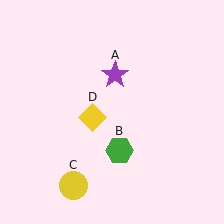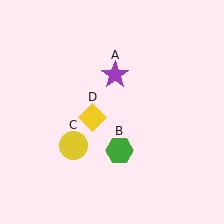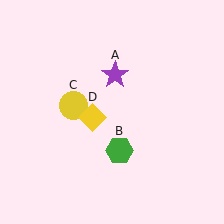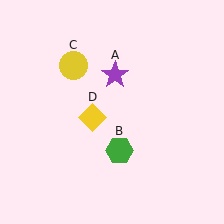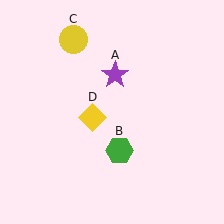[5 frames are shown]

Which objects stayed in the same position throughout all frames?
Purple star (object A) and green hexagon (object B) and yellow diamond (object D) remained stationary.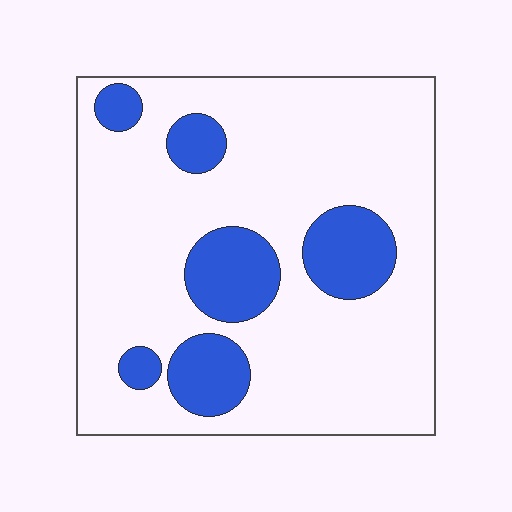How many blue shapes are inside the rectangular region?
6.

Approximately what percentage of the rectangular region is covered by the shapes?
Approximately 20%.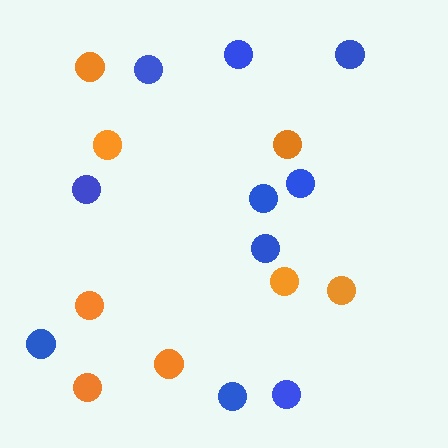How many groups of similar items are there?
There are 2 groups: one group of orange circles (8) and one group of blue circles (10).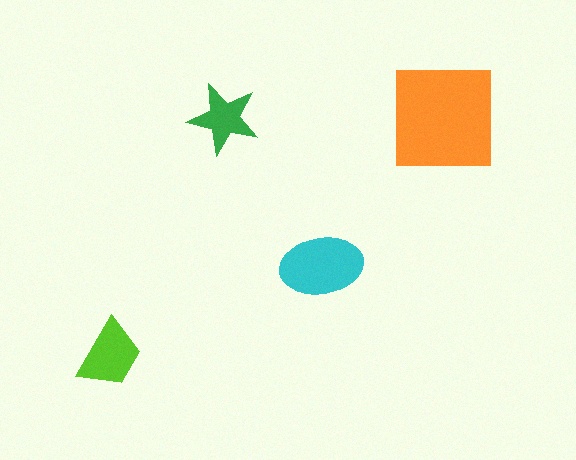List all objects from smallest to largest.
The green star, the lime trapezoid, the cyan ellipse, the orange square.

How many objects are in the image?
There are 4 objects in the image.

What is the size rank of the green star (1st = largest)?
4th.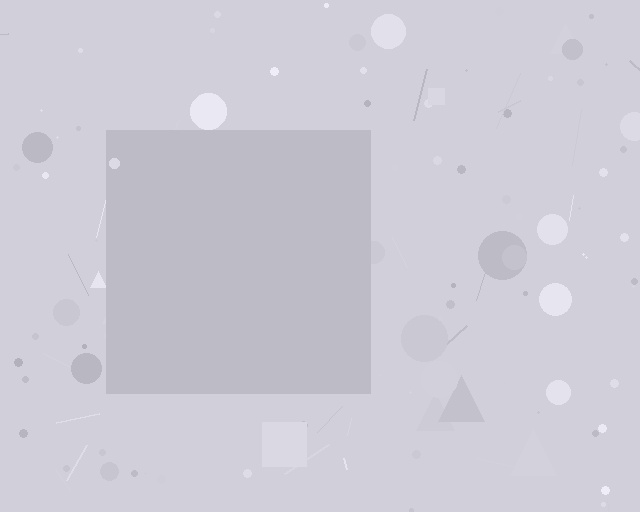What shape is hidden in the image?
A square is hidden in the image.